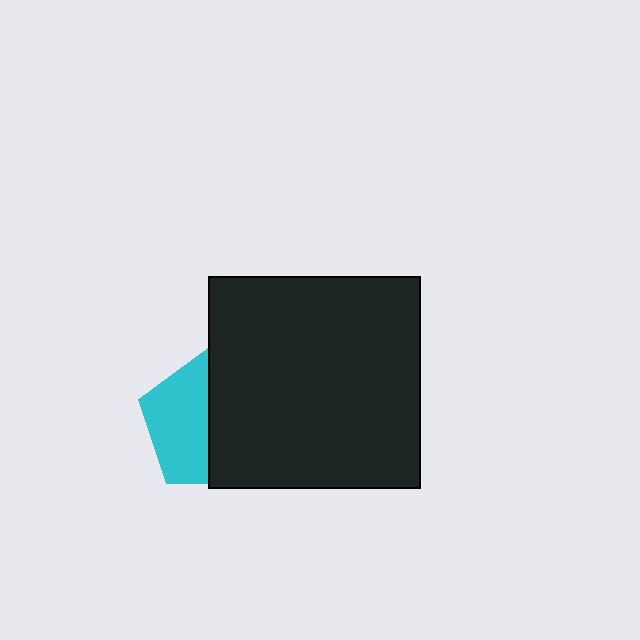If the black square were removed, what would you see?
You would see the complete cyan pentagon.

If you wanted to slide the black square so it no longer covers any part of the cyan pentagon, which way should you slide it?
Slide it right — that is the most direct way to separate the two shapes.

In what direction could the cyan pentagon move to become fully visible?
The cyan pentagon could move left. That would shift it out from behind the black square entirely.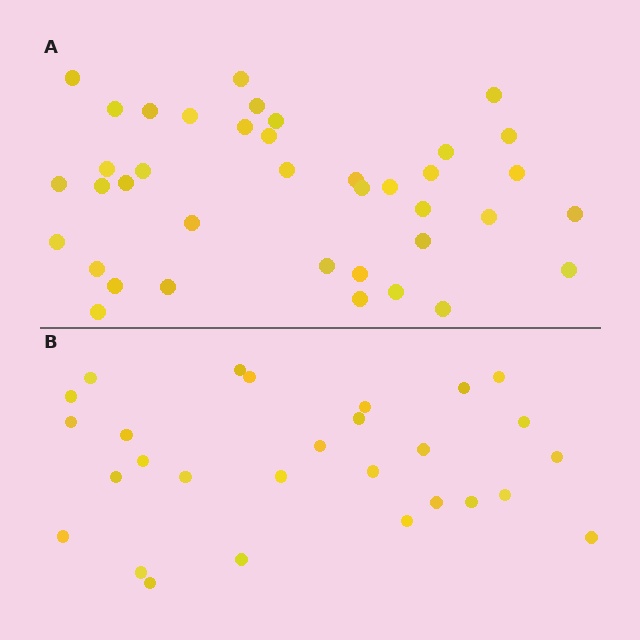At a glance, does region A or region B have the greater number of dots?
Region A (the top region) has more dots.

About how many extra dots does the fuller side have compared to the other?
Region A has roughly 12 or so more dots than region B.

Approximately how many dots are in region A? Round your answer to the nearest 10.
About 40 dots. (The exact count is 39, which rounds to 40.)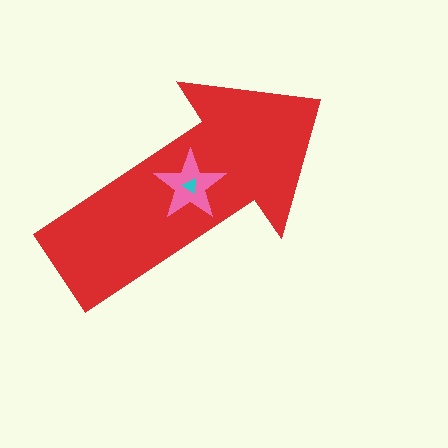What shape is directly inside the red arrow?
The pink star.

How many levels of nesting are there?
3.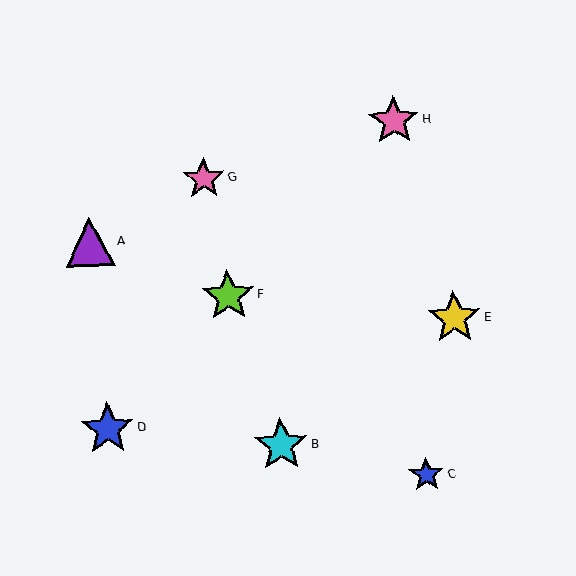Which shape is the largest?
The cyan star (labeled B) is the largest.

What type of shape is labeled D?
Shape D is a blue star.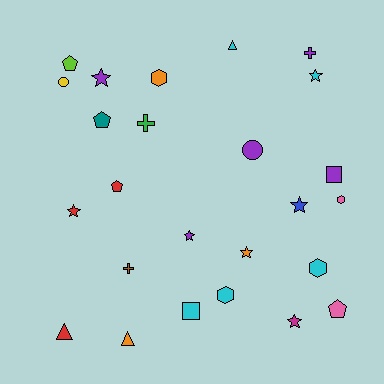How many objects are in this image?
There are 25 objects.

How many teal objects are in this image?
There is 1 teal object.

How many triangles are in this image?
There are 3 triangles.